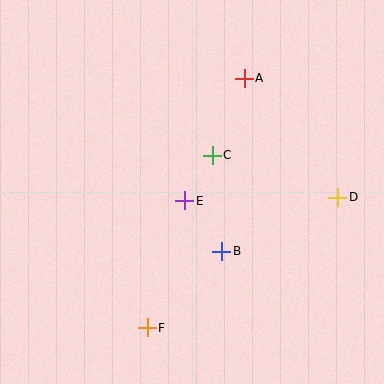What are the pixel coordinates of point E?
Point E is at (185, 201).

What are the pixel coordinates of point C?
Point C is at (212, 155).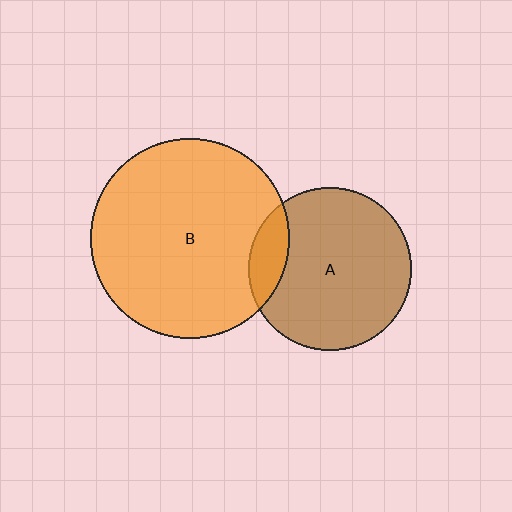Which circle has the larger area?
Circle B (orange).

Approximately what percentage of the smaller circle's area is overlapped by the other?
Approximately 15%.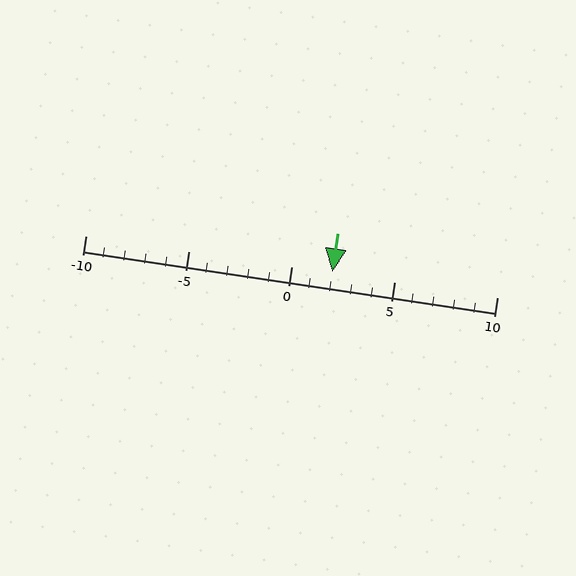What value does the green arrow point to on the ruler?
The green arrow points to approximately 2.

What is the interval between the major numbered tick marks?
The major tick marks are spaced 5 units apart.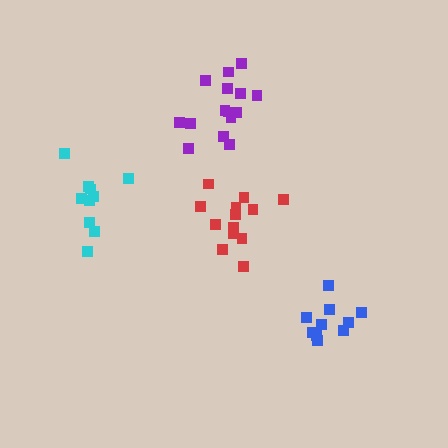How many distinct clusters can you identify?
There are 4 distinct clusters.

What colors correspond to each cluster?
The clusters are colored: purple, red, cyan, blue.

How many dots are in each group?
Group 1: 15 dots, Group 2: 13 dots, Group 3: 10 dots, Group 4: 10 dots (48 total).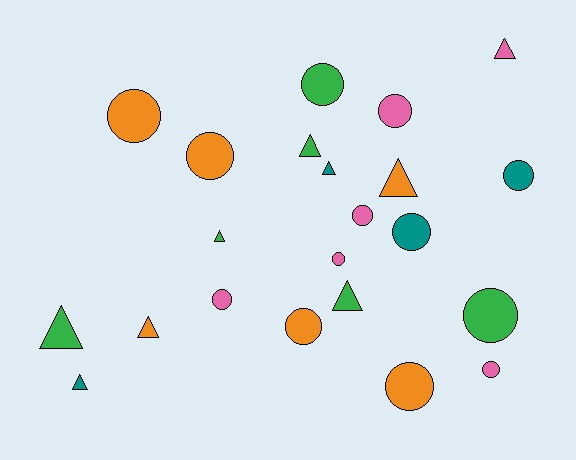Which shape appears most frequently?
Circle, with 13 objects.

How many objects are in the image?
There are 22 objects.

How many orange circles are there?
There are 4 orange circles.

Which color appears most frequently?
Orange, with 6 objects.